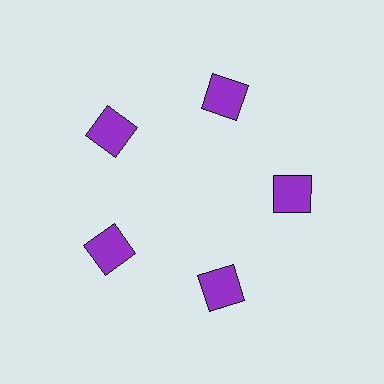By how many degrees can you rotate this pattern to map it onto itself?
The pattern maps onto itself every 72 degrees of rotation.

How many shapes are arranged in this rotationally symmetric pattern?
There are 5 shapes, arranged in 5 groups of 1.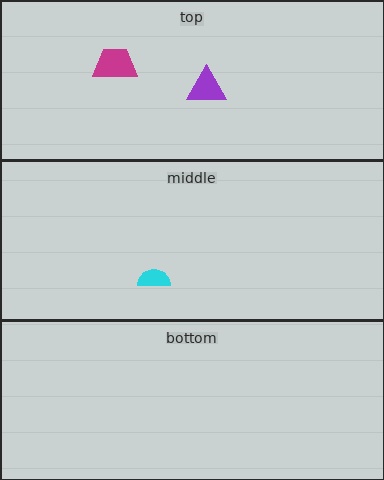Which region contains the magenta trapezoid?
The top region.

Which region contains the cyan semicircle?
The middle region.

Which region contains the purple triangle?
The top region.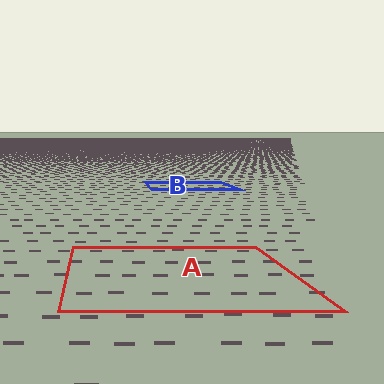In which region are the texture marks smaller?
The texture marks are smaller in region B, because it is farther away.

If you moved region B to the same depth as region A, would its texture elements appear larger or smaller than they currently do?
They would appear larger. At a closer depth, the same texture elements are projected at a bigger on-screen size.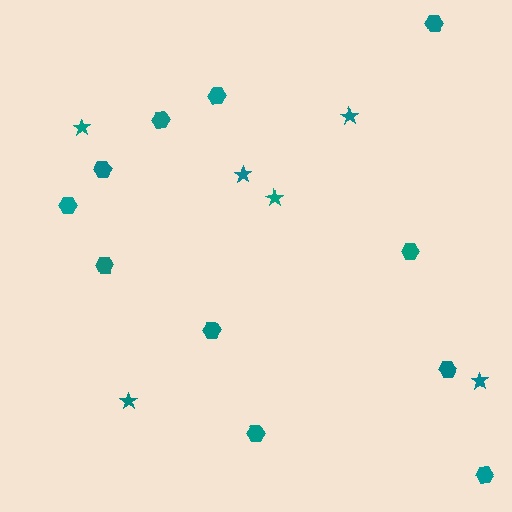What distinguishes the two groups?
There are 2 groups: one group of stars (6) and one group of hexagons (11).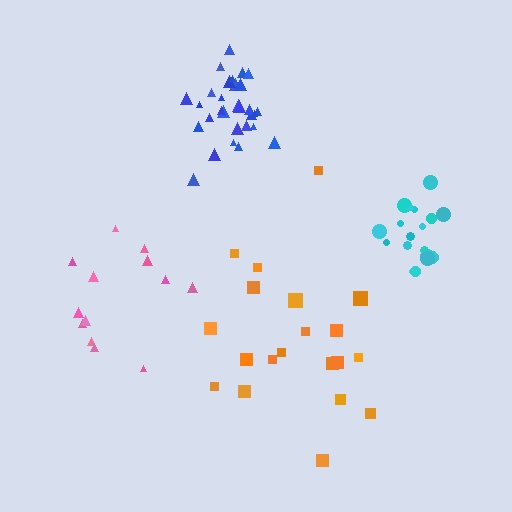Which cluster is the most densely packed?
Blue.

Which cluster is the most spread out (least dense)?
Orange.